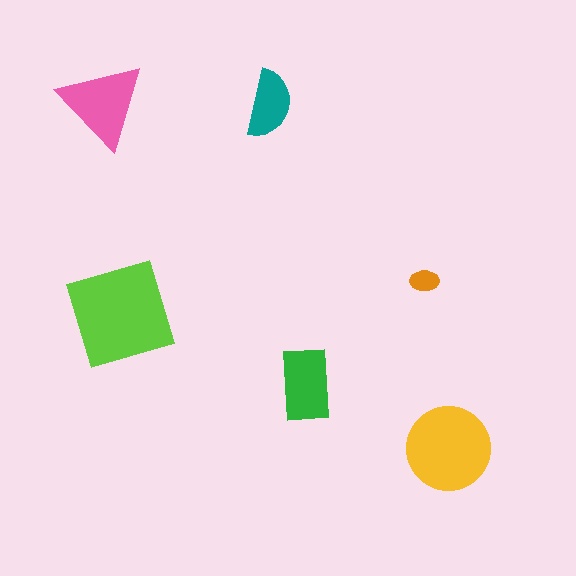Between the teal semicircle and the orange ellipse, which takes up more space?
The teal semicircle.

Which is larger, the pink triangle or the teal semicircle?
The pink triangle.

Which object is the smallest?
The orange ellipse.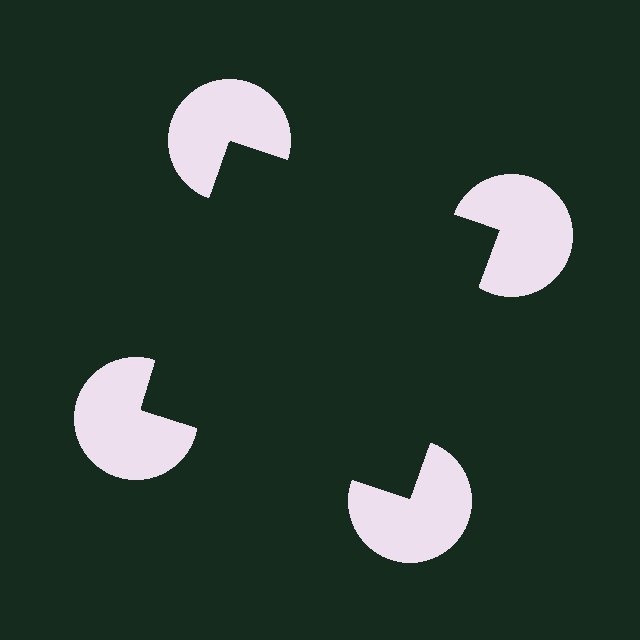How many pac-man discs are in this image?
There are 4 — one at each vertex of the illusory square.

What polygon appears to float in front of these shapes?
An illusory square — its edges are inferred from the aligned wedge cuts in the pac-man discs, not physically drawn.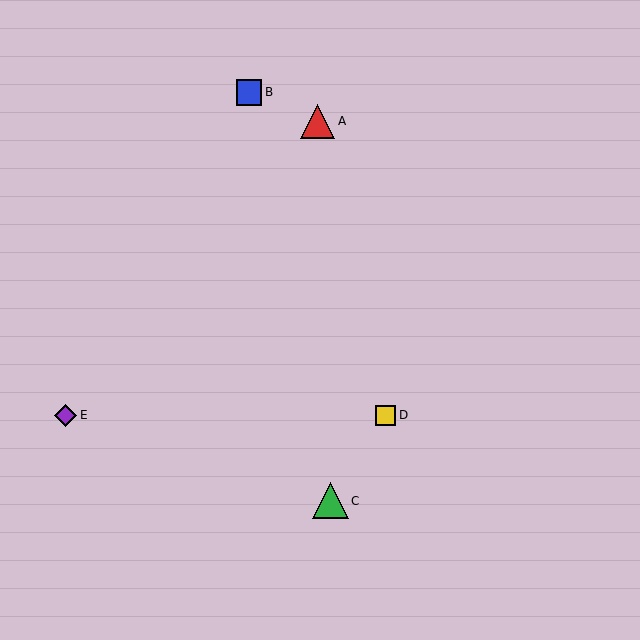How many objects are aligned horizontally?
2 objects (D, E) are aligned horizontally.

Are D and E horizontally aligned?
Yes, both are at y≈415.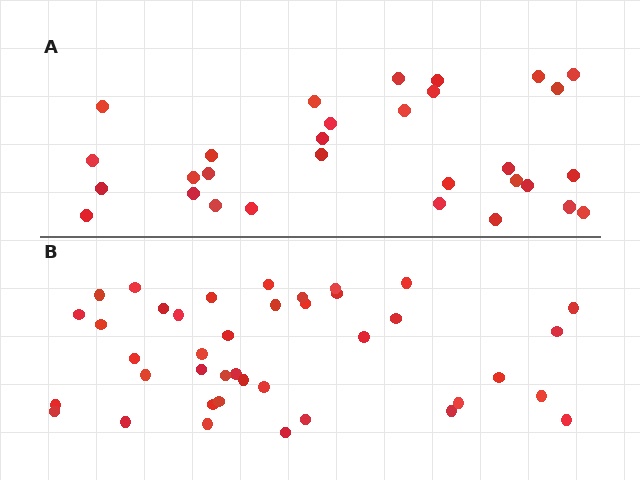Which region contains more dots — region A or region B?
Region B (the bottom region) has more dots.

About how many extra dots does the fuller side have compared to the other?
Region B has roughly 10 or so more dots than region A.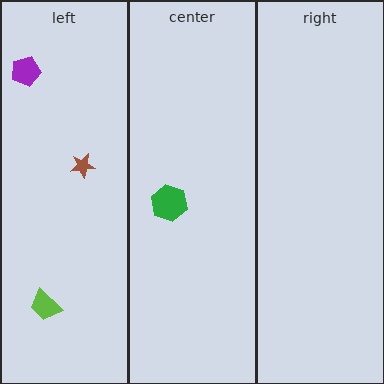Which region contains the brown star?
The left region.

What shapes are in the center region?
The green hexagon.